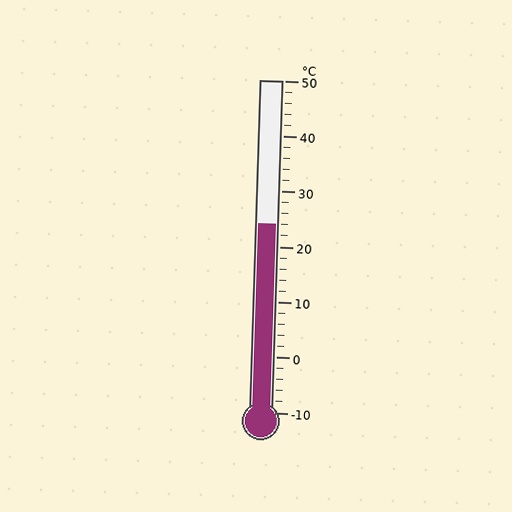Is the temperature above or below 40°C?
The temperature is below 40°C.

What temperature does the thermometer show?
The thermometer shows approximately 24°C.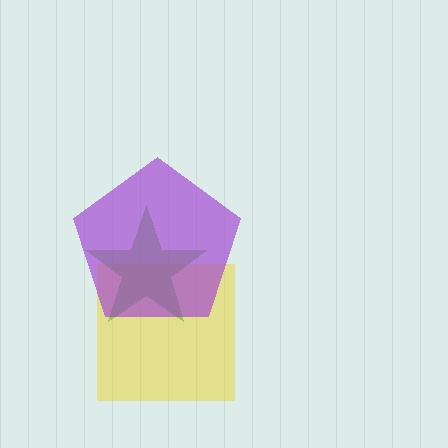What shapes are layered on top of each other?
The layered shapes are: a yellow square, a lime star, a purple pentagon.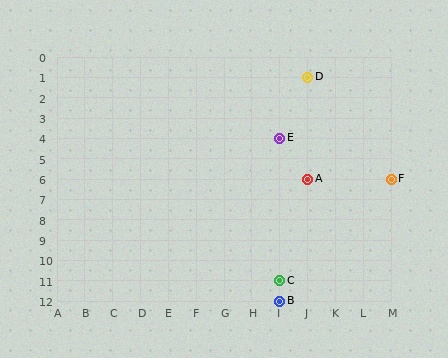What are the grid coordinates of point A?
Point A is at grid coordinates (J, 6).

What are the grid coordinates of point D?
Point D is at grid coordinates (J, 1).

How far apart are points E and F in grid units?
Points E and F are 4 columns and 2 rows apart (about 4.5 grid units diagonally).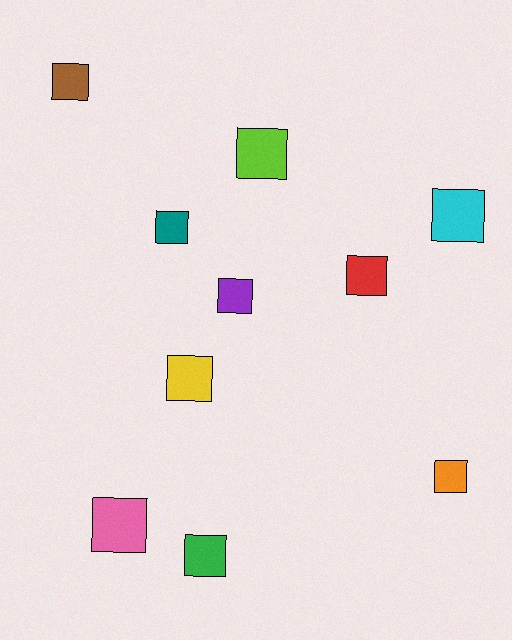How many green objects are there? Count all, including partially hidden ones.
There is 1 green object.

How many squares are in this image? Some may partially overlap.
There are 10 squares.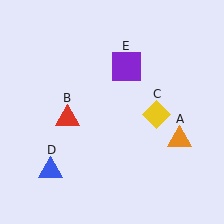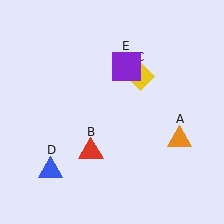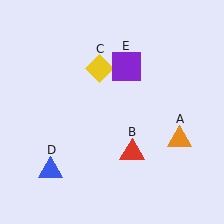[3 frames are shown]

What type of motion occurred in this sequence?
The red triangle (object B), yellow diamond (object C) rotated counterclockwise around the center of the scene.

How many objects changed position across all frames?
2 objects changed position: red triangle (object B), yellow diamond (object C).